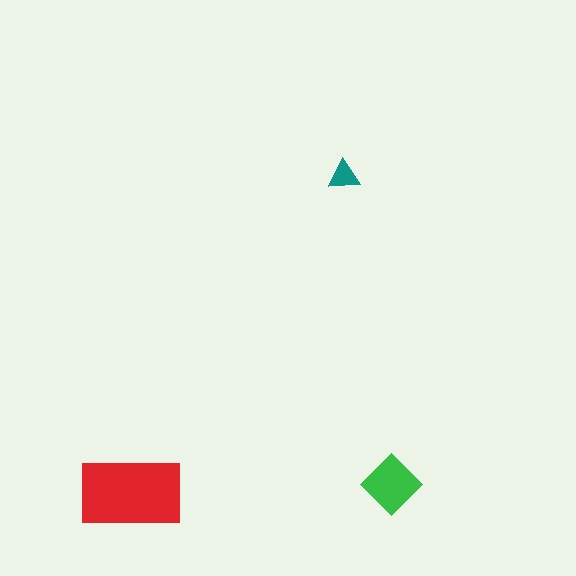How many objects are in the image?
There are 3 objects in the image.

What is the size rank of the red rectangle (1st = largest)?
1st.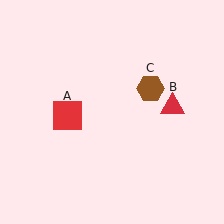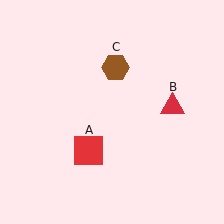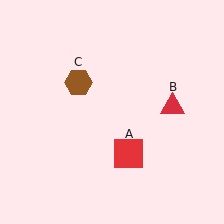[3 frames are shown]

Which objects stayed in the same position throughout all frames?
Red triangle (object B) remained stationary.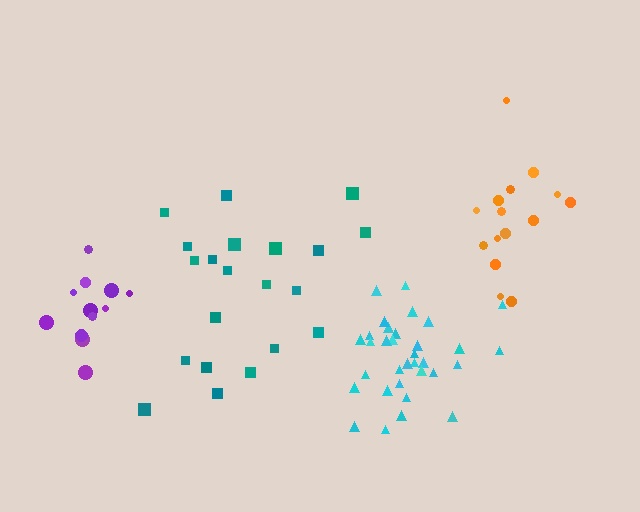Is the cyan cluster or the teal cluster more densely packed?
Cyan.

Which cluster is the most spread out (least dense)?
Teal.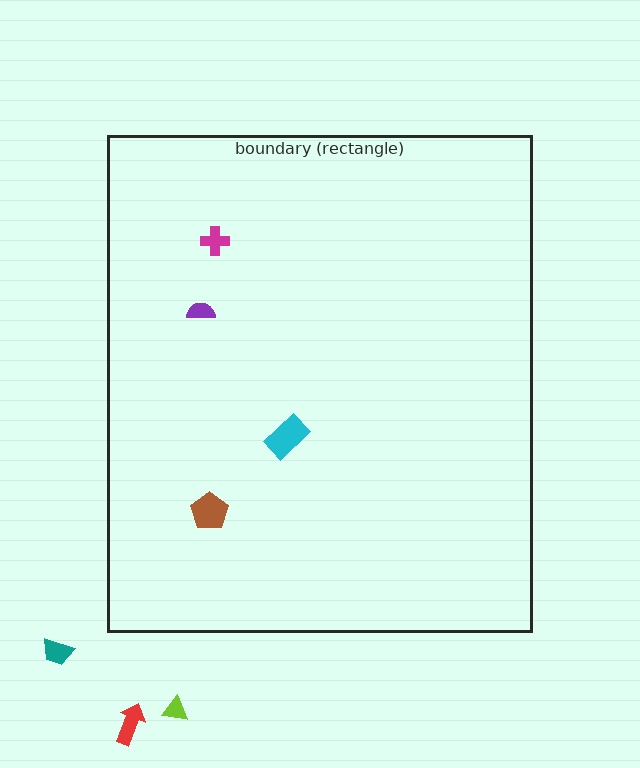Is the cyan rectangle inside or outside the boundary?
Inside.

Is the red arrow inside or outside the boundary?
Outside.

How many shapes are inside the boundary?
4 inside, 3 outside.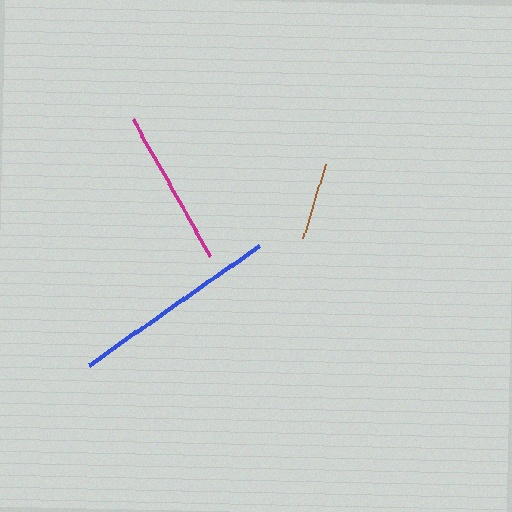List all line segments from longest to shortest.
From longest to shortest: blue, magenta, brown.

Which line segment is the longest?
The blue line is the longest at approximately 208 pixels.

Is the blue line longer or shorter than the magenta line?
The blue line is longer than the magenta line.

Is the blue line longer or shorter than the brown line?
The blue line is longer than the brown line.